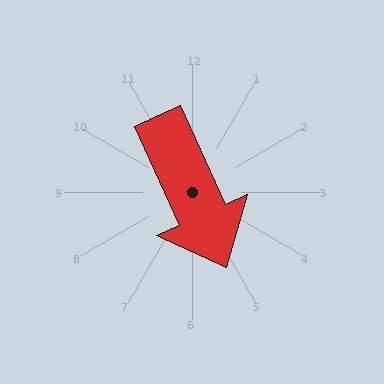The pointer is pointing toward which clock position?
Roughly 5 o'clock.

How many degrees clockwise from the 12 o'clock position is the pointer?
Approximately 156 degrees.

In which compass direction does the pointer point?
Southeast.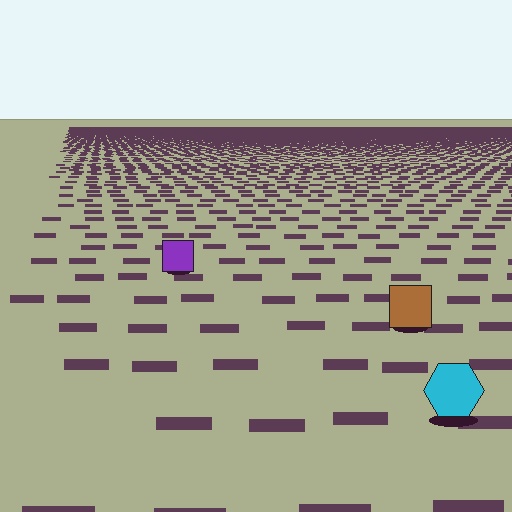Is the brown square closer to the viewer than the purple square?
Yes. The brown square is closer — you can tell from the texture gradient: the ground texture is coarser near it.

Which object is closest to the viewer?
The cyan hexagon is closest. The texture marks near it are larger and more spread out.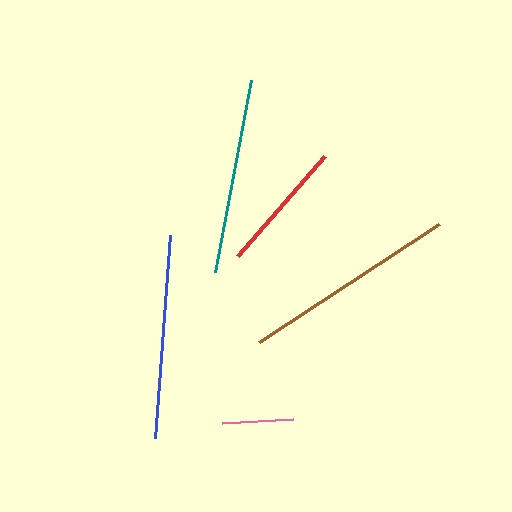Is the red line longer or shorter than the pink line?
The red line is longer than the pink line.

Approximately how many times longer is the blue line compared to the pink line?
The blue line is approximately 2.9 times the length of the pink line.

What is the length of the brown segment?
The brown segment is approximately 215 pixels long.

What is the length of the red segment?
The red segment is approximately 132 pixels long.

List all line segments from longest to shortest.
From longest to shortest: brown, blue, teal, red, pink.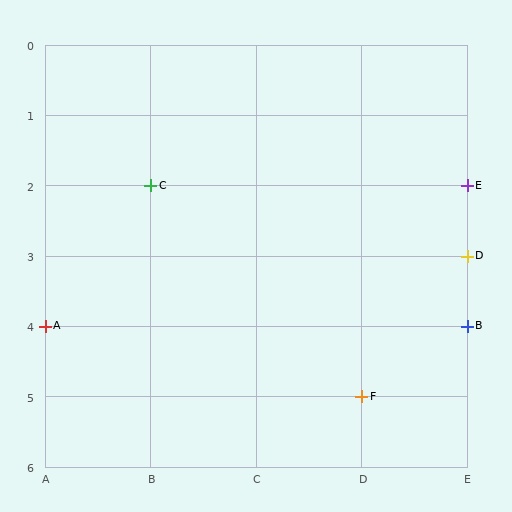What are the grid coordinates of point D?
Point D is at grid coordinates (E, 3).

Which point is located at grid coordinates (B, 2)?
Point C is at (B, 2).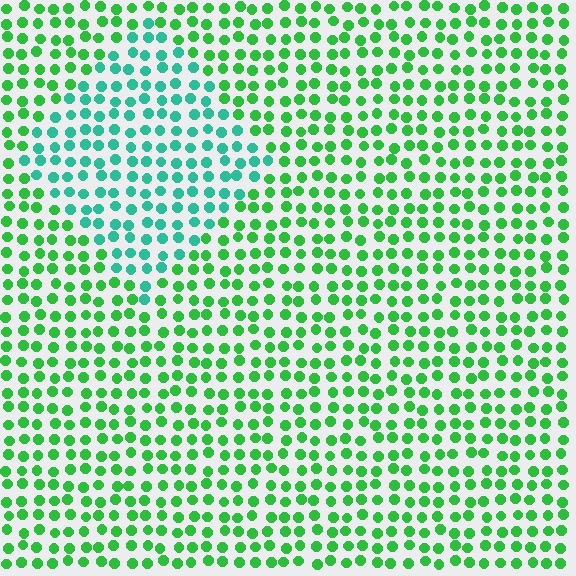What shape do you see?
I see a diamond.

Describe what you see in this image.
The image is filled with small green elements in a uniform arrangement. A diamond-shaped region is visible where the elements are tinted to a slightly different hue, forming a subtle color boundary.